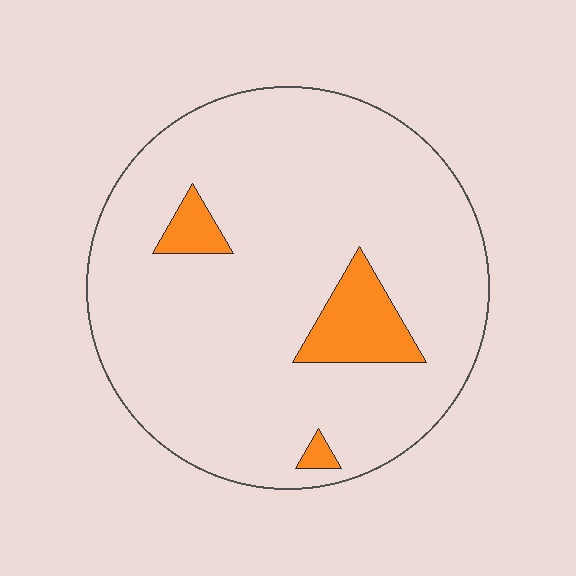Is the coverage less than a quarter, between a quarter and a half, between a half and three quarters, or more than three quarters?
Less than a quarter.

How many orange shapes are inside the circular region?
3.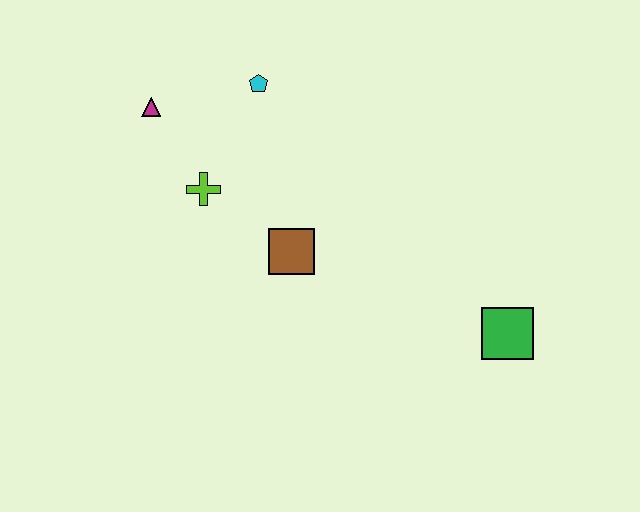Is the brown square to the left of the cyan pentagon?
No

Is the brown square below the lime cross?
Yes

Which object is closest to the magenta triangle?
The lime cross is closest to the magenta triangle.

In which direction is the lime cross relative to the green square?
The lime cross is to the left of the green square.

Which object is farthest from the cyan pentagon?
The green square is farthest from the cyan pentagon.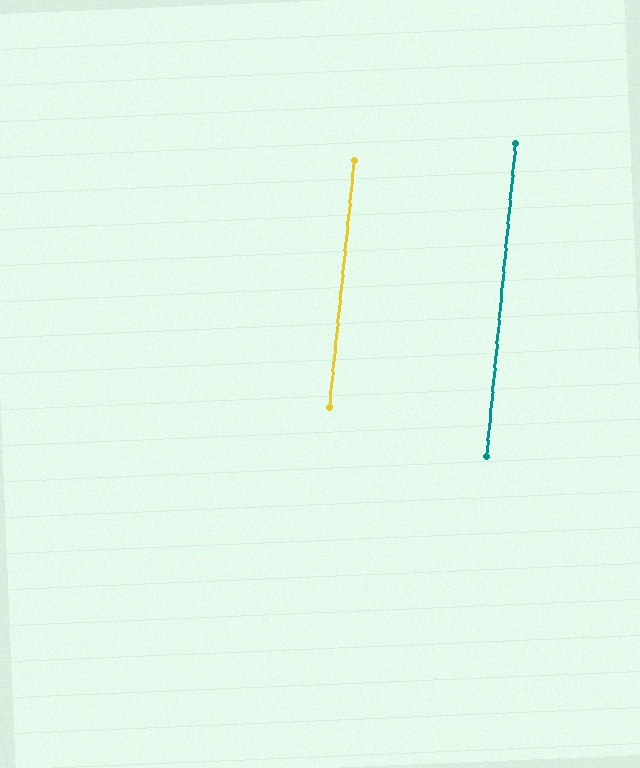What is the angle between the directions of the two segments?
Approximately 0 degrees.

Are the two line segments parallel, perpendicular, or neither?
Parallel — their directions differ by only 0.4°.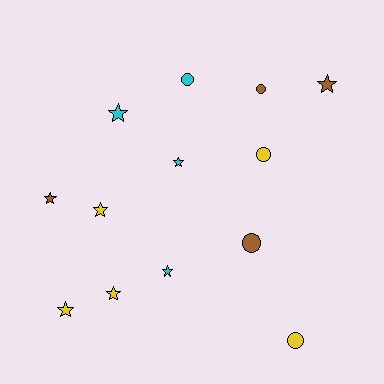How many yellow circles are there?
There are 2 yellow circles.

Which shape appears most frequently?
Star, with 8 objects.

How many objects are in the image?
There are 13 objects.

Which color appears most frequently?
Yellow, with 5 objects.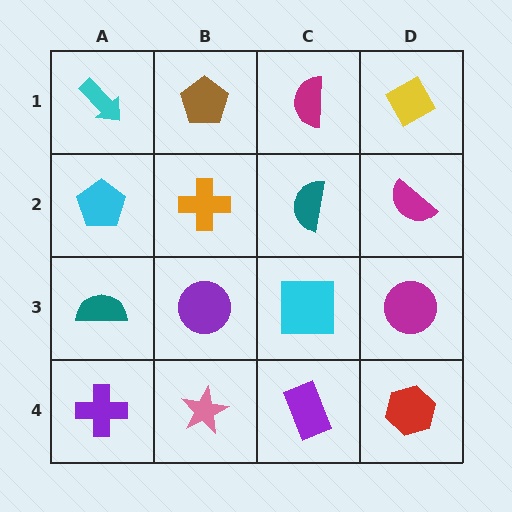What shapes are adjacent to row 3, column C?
A teal semicircle (row 2, column C), a purple rectangle (row 4, column C), a purple circle (row 3, column B), a magenta circle (row 3, column D).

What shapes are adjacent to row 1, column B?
An orange cross (row 2, column B), a cyan arrow (row 1, column A), a magenta semicircle (row 1, column C).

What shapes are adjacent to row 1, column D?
A magenta semicircle (row 2, column D), a magenta semicircle (row 1, column C).